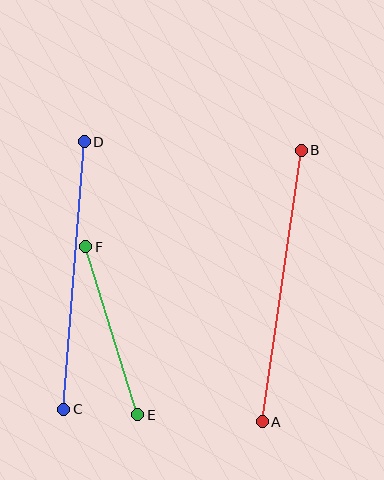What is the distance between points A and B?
The distance is approximately 274 pixels.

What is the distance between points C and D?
The distance is approximately 268 pixels.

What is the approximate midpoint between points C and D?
The midpoint is at approximately (74, 276) pixels.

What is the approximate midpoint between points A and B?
The midpoint is at approximately (282, 286) pixels.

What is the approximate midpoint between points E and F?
The midpoint is at approximately (112, 331) pixels.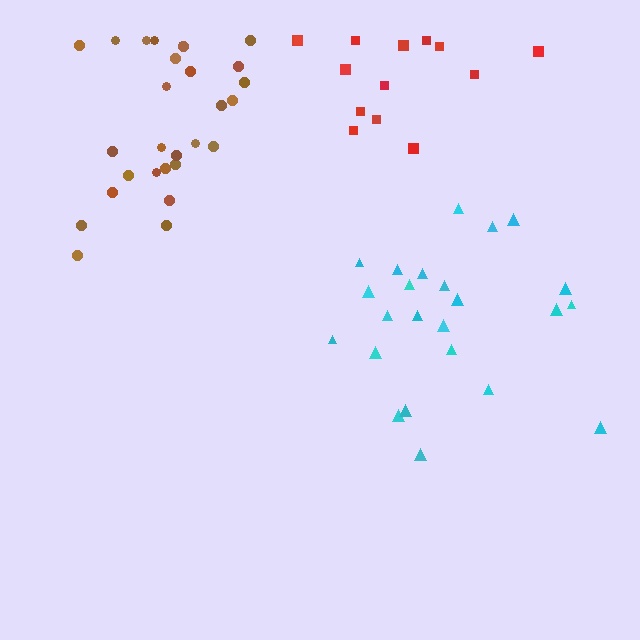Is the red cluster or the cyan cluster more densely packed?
Red.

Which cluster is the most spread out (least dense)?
Cyan.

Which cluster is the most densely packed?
Brown.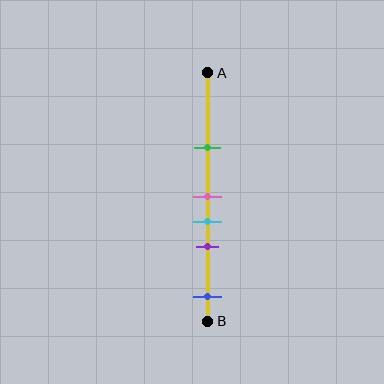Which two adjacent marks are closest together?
The pink and cyan marks are the closest adjacent pair.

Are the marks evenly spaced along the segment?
No, the marks are not evenly spaced.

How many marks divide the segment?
There are 5 marks dividing the segment.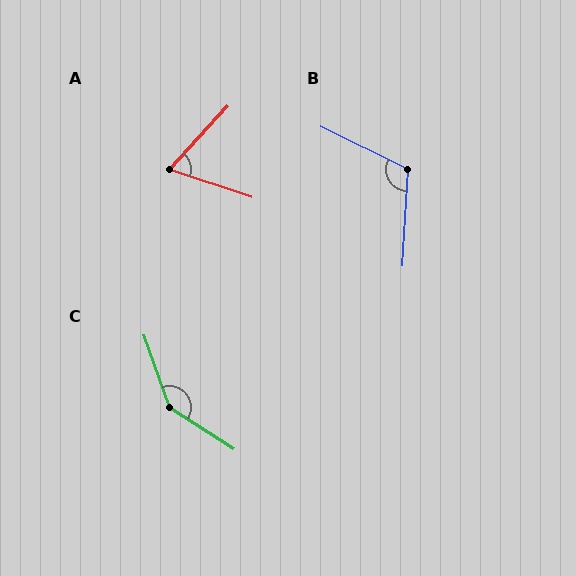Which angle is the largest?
C, at approximately 142 degrees.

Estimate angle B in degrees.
Approximately 113 degrees.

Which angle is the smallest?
A, at approximately 66 degrees.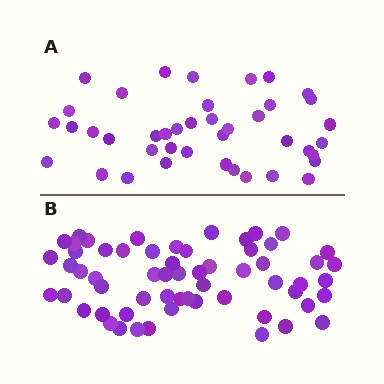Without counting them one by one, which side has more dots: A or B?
Region B (the bottom region) has more dots.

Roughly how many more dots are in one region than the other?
Region B has approximately 20 more dots than region A.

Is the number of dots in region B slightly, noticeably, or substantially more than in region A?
Region B has substantially more. The ratio is roughly 1.5 to 1.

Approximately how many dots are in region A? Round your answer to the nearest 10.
About 40 dots. (The exact count is 41, which rounds to 40.)